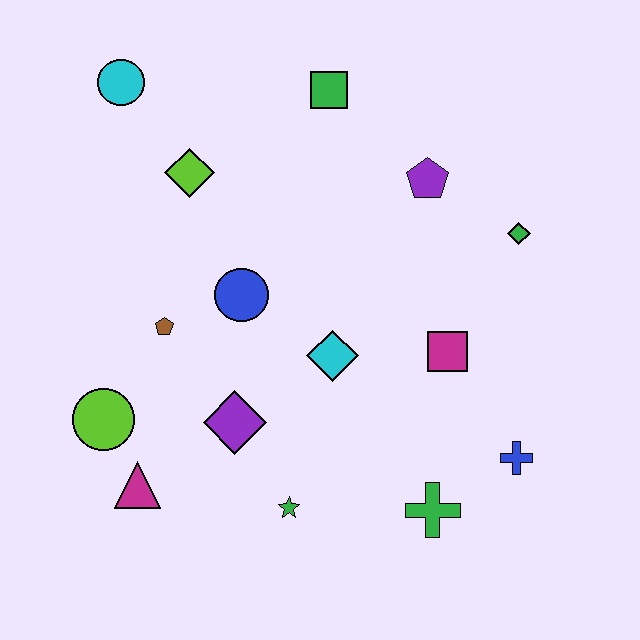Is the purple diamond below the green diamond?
Yes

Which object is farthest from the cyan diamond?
The cyan circle is farthest from the cyan diamond.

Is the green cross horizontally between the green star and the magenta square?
Yes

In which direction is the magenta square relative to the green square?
The magenta square is below the green square.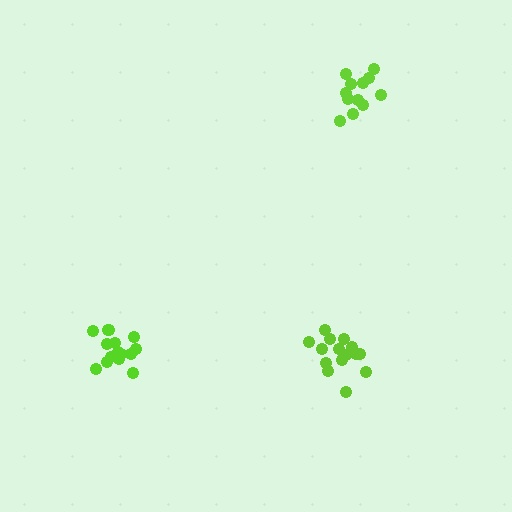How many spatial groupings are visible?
There are 3 spatial groupings.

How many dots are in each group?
Group 1: 12 dots, Group 2: 14 dots, Group 3: 15 dots (41 total).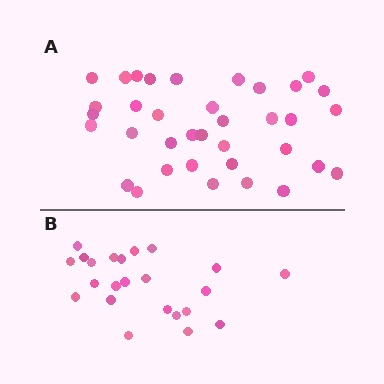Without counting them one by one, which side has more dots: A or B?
Region A (the top region) has more dots.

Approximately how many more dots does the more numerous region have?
Region A has approximately 15 more dots than region B.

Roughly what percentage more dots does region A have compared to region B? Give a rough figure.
About 55% more.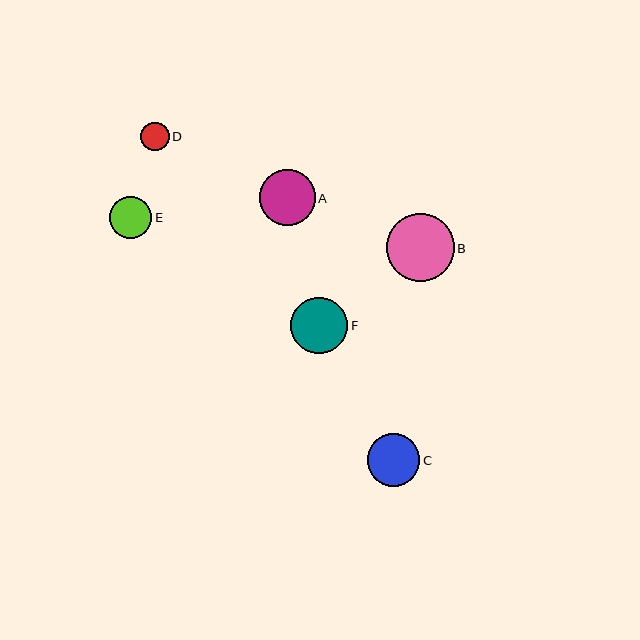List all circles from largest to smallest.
From largest to smallest: B, F, A, C, E, D.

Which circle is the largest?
Circle B is the largest with a size of approximately 68 pixels.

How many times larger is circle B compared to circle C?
Circle B is approximately 1.3 times the size of circle C.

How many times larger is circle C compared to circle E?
Circle C is approximately 1.3 times the size of circle E.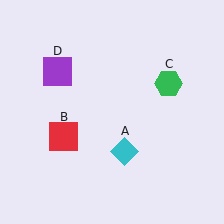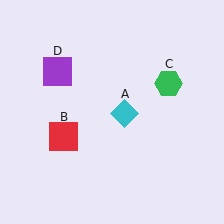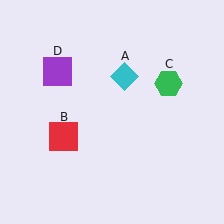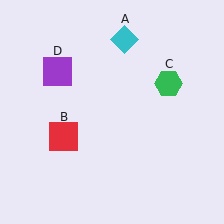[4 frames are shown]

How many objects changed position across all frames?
1 object changed position: cyan diamond (object A).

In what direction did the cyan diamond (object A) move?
The cyan diamond (object A) moved up.